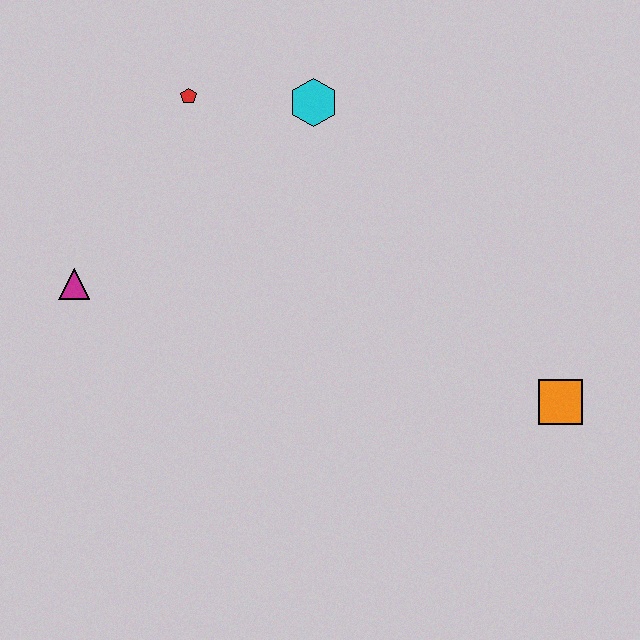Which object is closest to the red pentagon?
The cyan hexagon is closest to the red pentagon.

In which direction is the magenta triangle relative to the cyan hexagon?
The magenta triangle is to the left of the cyan hexagon.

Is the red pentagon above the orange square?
Yes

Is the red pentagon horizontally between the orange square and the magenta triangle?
Yes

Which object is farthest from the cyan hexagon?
The orange square is farthest from the cyan hexagon.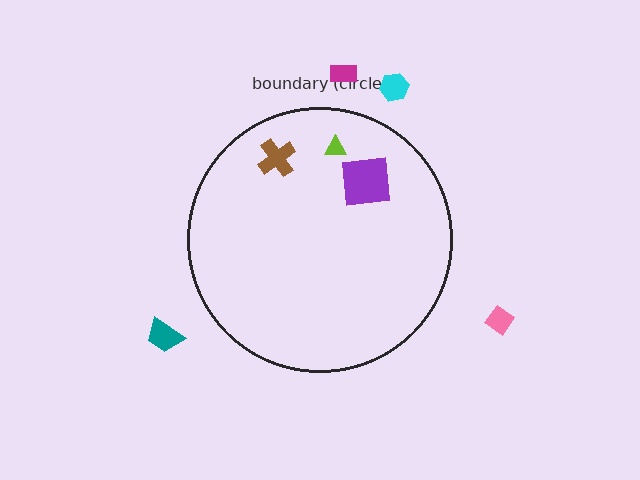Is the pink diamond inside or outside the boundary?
Outside.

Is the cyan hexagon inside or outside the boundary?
Outside.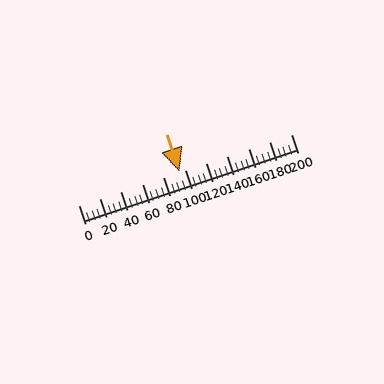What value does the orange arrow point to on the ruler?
The orange arrow points to approximately 95.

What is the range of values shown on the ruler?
The ruler shows values from 0 to 200.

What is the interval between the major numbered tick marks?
The major tick marks are spaced 20 units apart.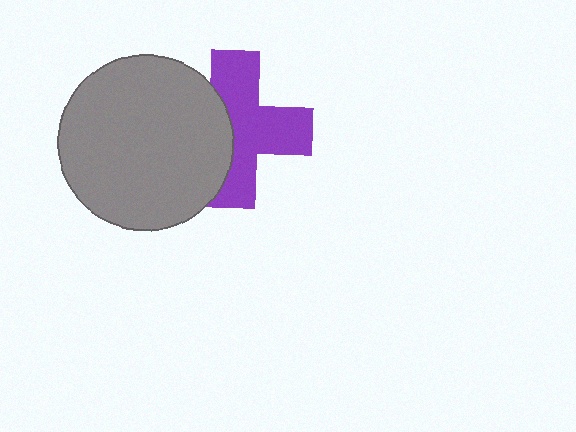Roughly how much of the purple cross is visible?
About half of it is visible (roughly 63%).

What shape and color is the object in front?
The object in front is a gray circle.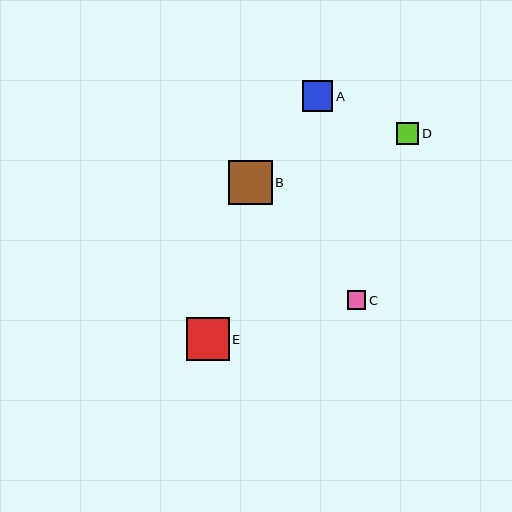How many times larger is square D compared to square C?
Square D is approximately 1.2 times the size of square C.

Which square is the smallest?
Square C is the smallest with a size of approximately 18 pixels.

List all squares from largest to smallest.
From largest to smallest: B, E, A, D, C.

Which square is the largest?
Square B is the largest with a size of approximately 44 pixels.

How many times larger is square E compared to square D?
Square E is approximately 2.0 times the size of square D.